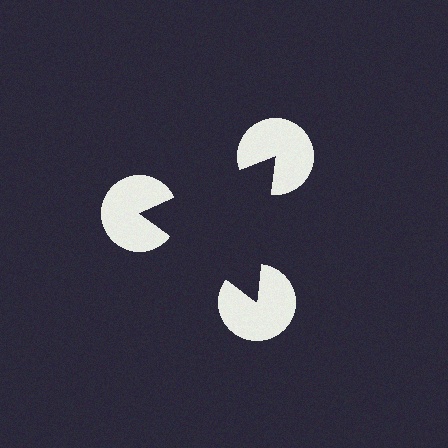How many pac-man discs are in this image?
There are 3 — one at each vertex of the illusory triangle.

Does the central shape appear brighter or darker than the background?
It typically appears slightly darker than the background, even though no actual brightness change is drawn.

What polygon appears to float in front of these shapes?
An illusory triangle — its edges are inferred from the aligned wedge cuts in the pac-man discs, not physically drawn.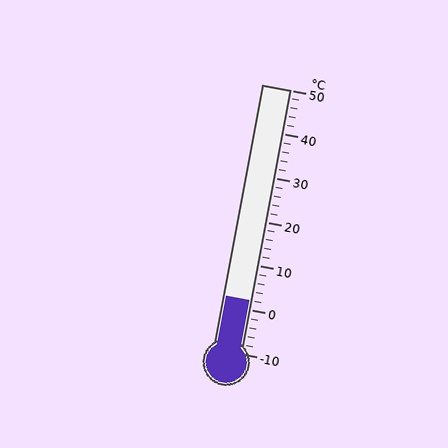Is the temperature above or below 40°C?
The temperature is below 40°C.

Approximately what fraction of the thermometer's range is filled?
The thermometer is filled to approximately 20% of its range.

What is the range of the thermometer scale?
The thermometer scale ranges from -10°C to 50°C.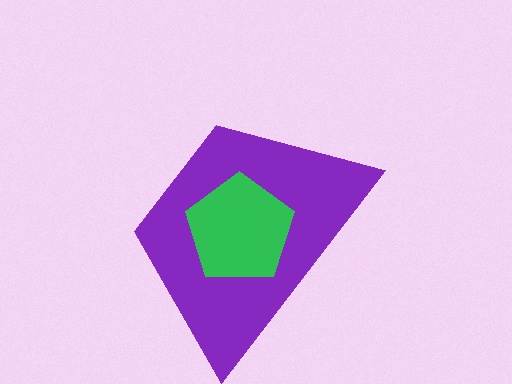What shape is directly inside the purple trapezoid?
The green pentagon.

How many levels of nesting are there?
2.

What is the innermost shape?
The green pentagon.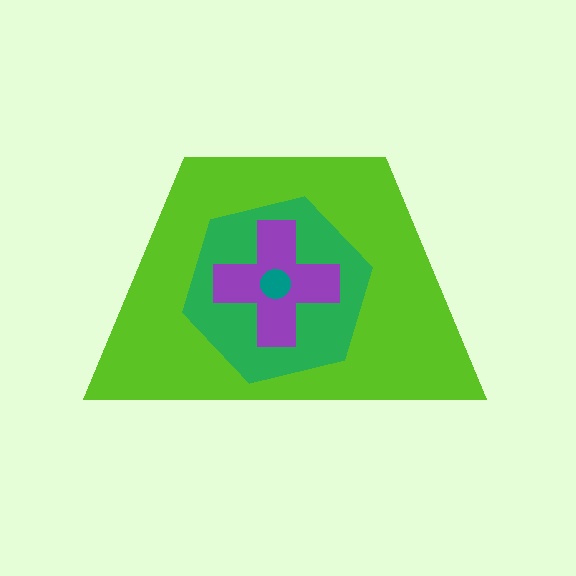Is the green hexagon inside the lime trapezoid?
Yes.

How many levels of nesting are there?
4.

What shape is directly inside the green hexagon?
The purple cross.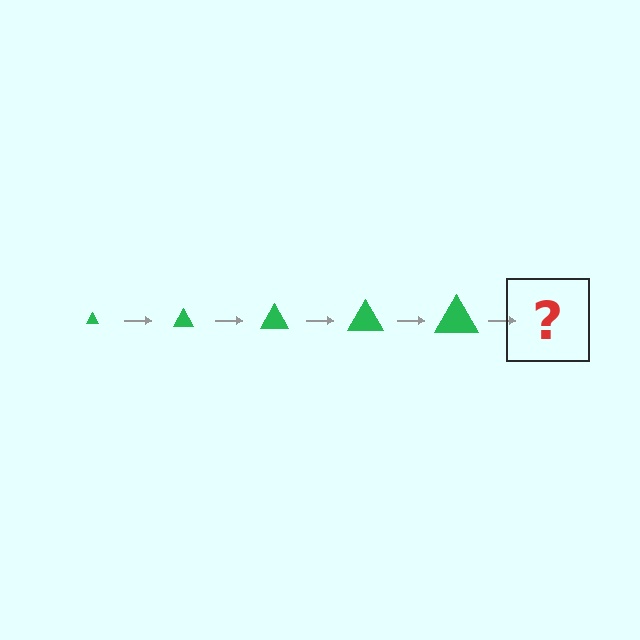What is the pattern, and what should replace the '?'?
The pattern is that the triangle gets progressively larger each step. The '?' should be a green triangle, larger than the previous one.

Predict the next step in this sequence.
The next step is a green triangle, larger than the previous one.